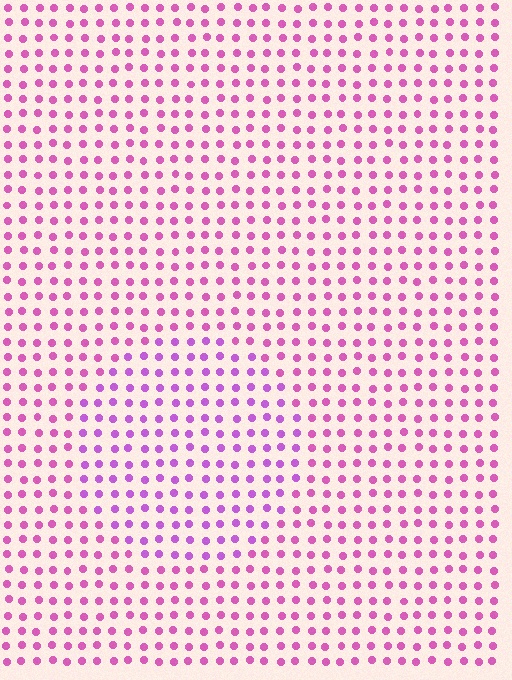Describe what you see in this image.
The image is filled with small pink elements in a uniform arrangement. A circle-shaped region is visible where the elements are tinted to a slightly different hue, forming a subtle color boundary.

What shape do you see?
I see a circle.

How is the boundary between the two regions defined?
The boundary is defined purely by a slight shift in hue (about 26 degrees). Spacing, size, and orientation are identical on both sides.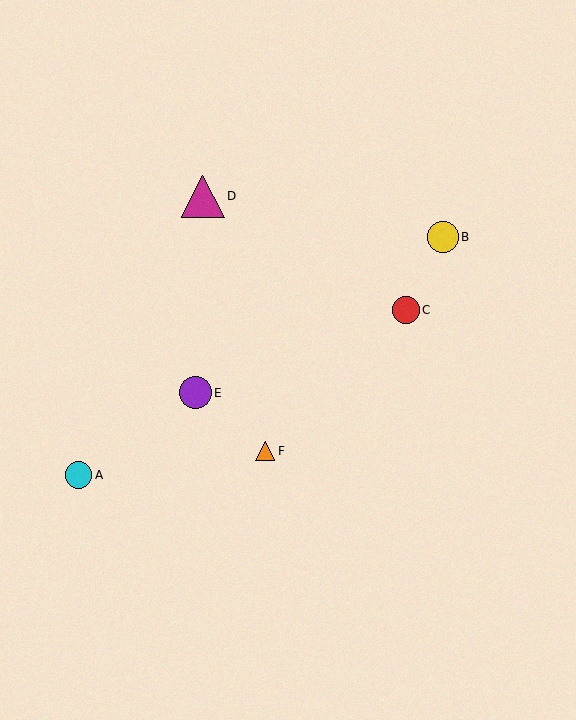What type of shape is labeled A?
Shape A is a cyan circle.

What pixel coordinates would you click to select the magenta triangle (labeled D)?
Click at (203, 196) to select the magenta triangle D.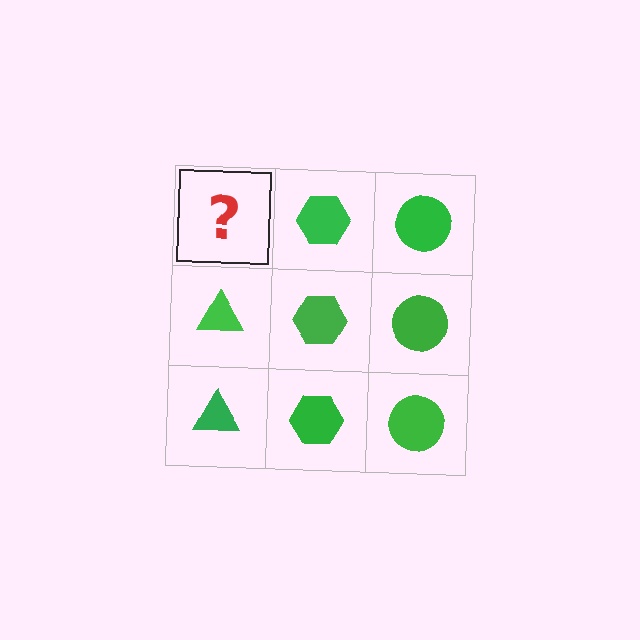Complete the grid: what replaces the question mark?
The question mark should be replaced with a green triangle.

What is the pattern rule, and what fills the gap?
The rule is that each column has a consistent shape. The gap should be filled with a green triangle.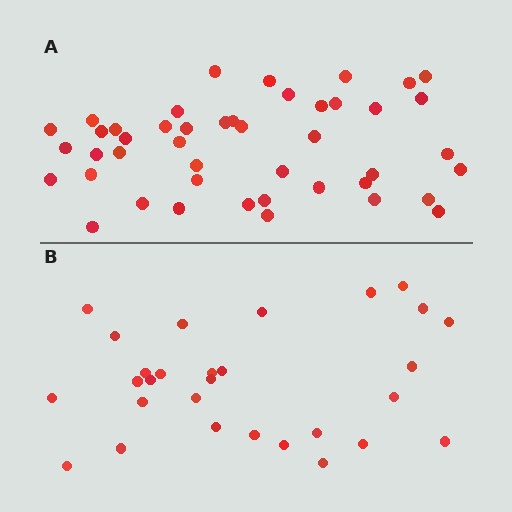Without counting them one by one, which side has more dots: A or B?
Region A (the top region) has more dots.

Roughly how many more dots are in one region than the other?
Region A has approximately 15 more dots than region B.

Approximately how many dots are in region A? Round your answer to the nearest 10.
About 40 dots. (The exact count is 45, which rounds to 40.)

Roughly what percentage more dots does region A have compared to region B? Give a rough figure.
About 55% more.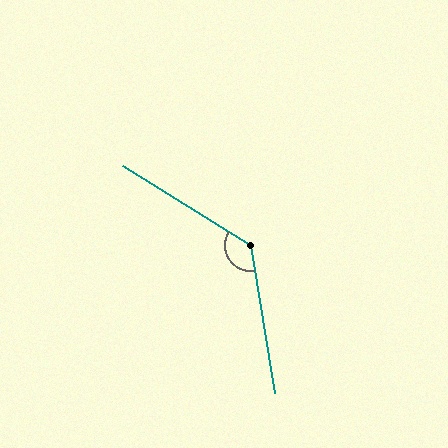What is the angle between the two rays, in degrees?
Approximately 131 degrees.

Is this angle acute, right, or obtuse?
It is obtuse.